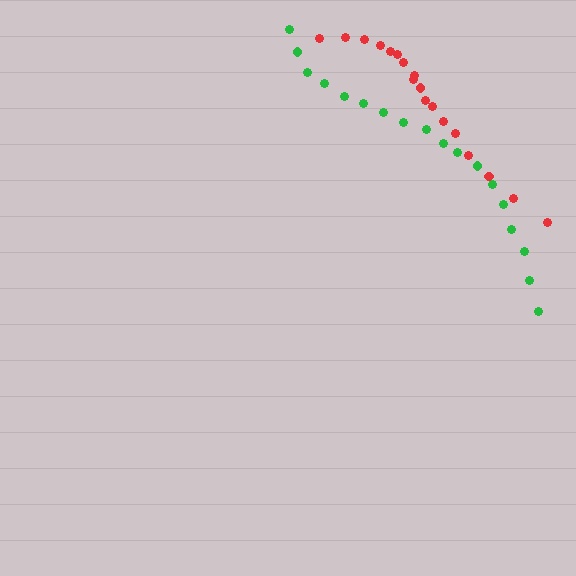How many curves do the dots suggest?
There are 2 distinct paths.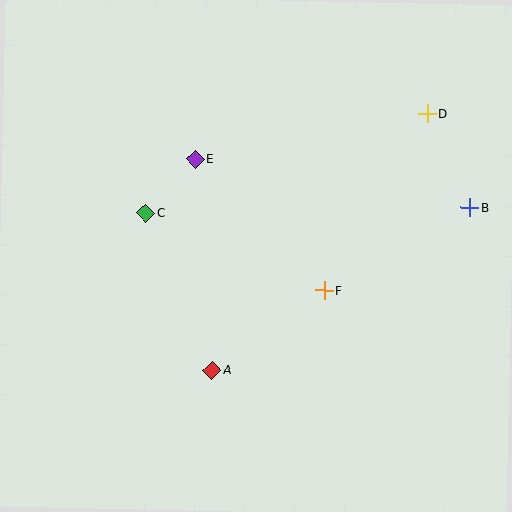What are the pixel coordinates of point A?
Point A is at (212, 370).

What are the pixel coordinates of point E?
Point E is at (195, 159).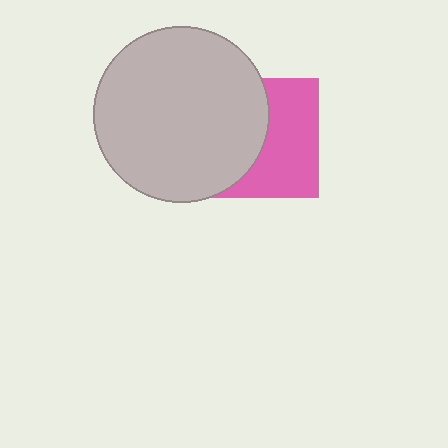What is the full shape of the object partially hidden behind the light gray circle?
The partially hidden object is a pink square.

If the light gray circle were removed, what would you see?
You would see the complete pink square.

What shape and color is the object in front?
The object in front is a light gray circle.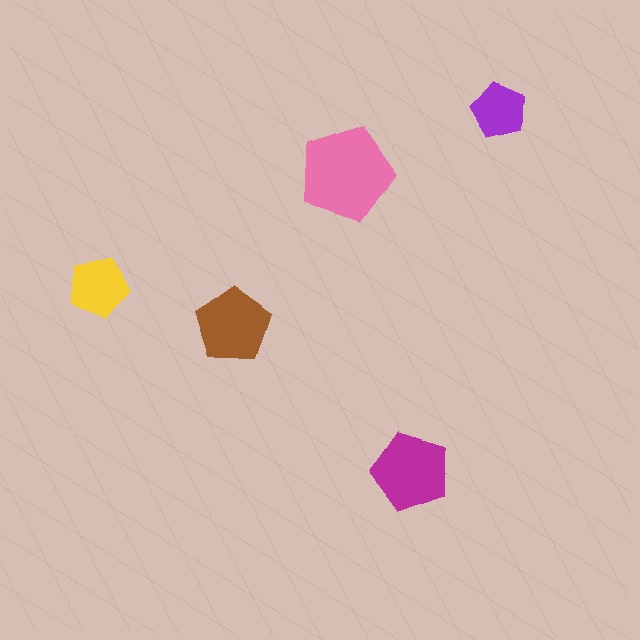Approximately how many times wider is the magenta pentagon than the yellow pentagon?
About 1.5 times wider.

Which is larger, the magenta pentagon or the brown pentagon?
The magenta one.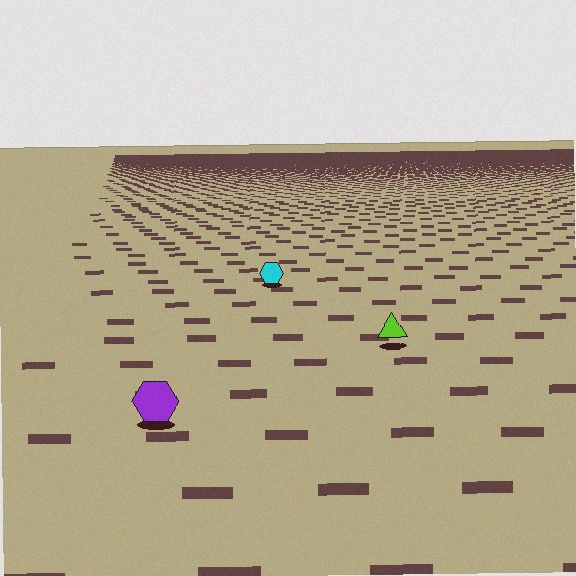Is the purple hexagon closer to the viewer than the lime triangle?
Yes. The purple hexagon is closer — you can tell from the texture gradient: the ground texture is coarser near it.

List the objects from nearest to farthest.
From nearest to farthest: the purple hexagon, the lime triangle, the cyan hexagon.